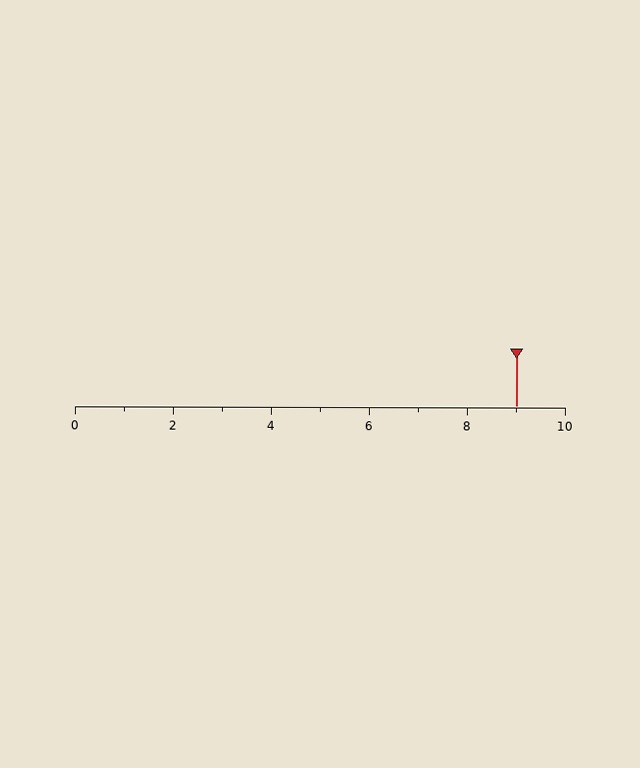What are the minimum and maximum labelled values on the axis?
The axis runs from 0 to 10.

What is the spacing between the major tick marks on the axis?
The major ticks are spaced 2 apart.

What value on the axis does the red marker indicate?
The marker indicates approximately 9.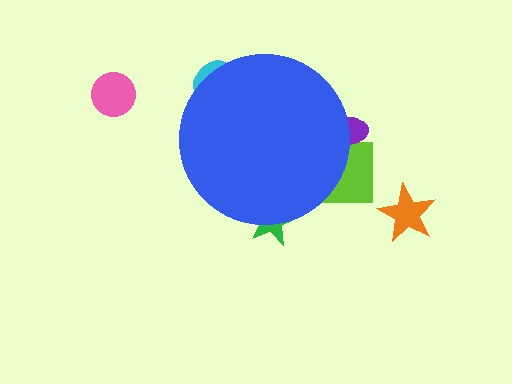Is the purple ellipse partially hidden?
Yes, the purple ellipse is partially hidden behind the blue circle.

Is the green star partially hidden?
Yes, the green star is partially hidden behind the blue circle.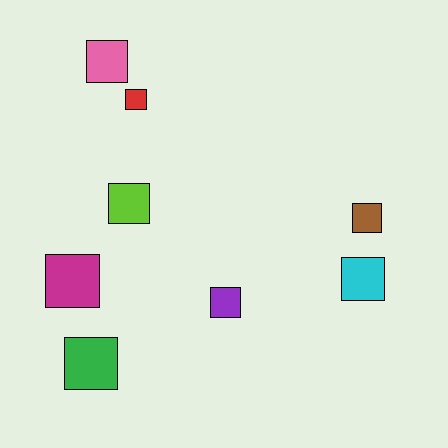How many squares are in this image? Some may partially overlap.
There are 8 squares.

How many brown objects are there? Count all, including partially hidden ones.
There is 1 brown object.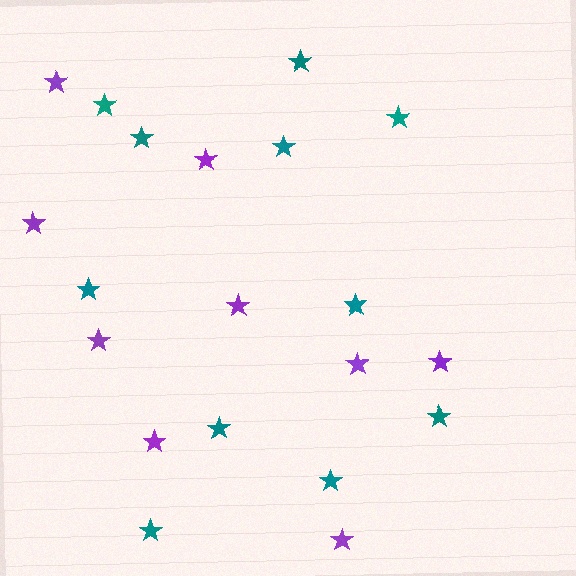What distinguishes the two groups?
There are 2 groups: one group of purple stars (9) and one group of teal stars (11).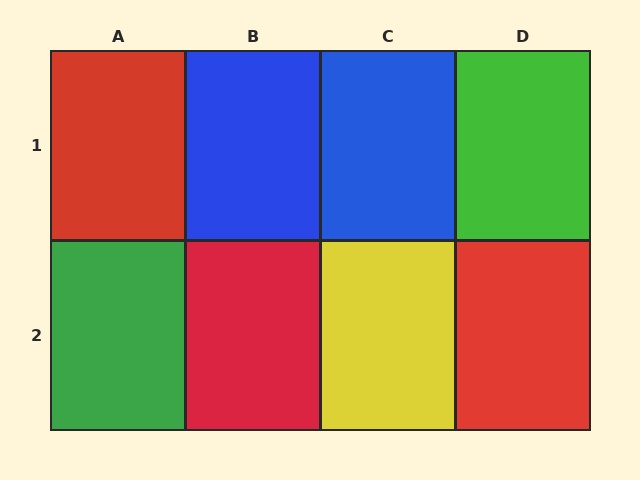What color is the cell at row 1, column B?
Blue.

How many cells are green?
2 cells are green.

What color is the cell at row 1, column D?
Green.